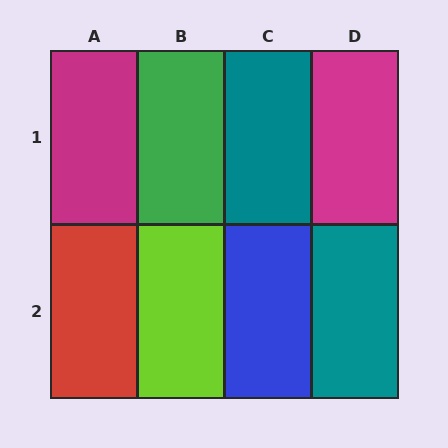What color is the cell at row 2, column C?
Blue.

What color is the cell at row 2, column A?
Red.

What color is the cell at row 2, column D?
Teal.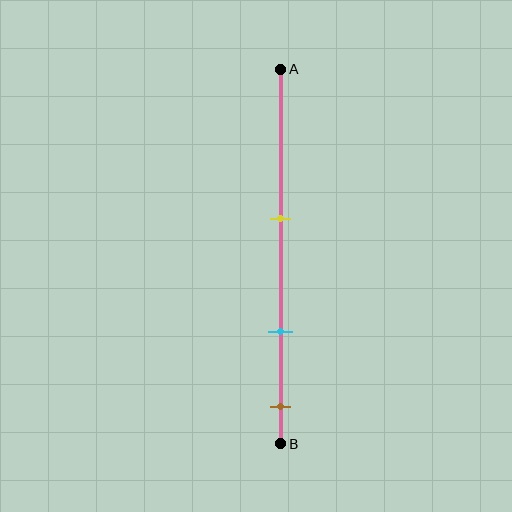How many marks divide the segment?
There are 3 marks dividing the segment.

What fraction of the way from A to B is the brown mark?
The brown mark is approximately 90% (0.9) of the way from A to B.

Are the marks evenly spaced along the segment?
Yes, the marks are approximately evenly spaced.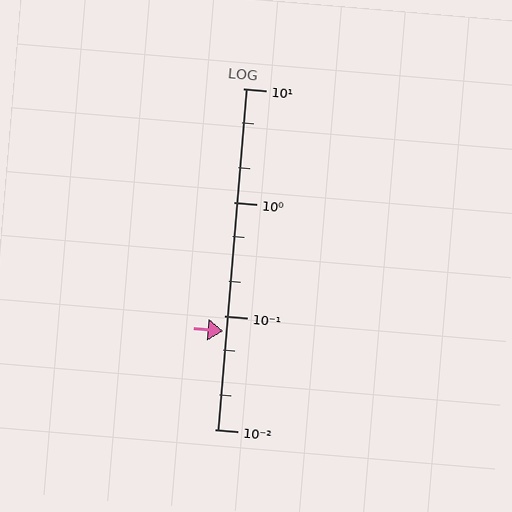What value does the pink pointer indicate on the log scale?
The pointer indicates approximately 0.073.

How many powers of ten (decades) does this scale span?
The scale spans 3 decades, from 0.01 to 10.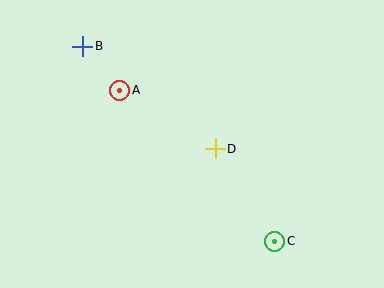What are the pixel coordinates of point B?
Point B is at (83, 46).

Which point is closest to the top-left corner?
Point B is closest to the top-left corner.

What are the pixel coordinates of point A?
Point A is at (120, 90).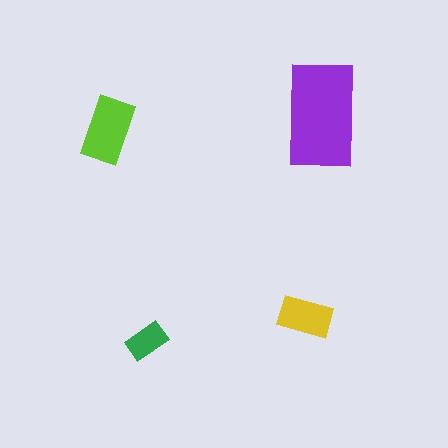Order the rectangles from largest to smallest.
the purple one, the lime one, the yellow one, the green one.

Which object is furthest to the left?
The lime rectangle is leftmost.